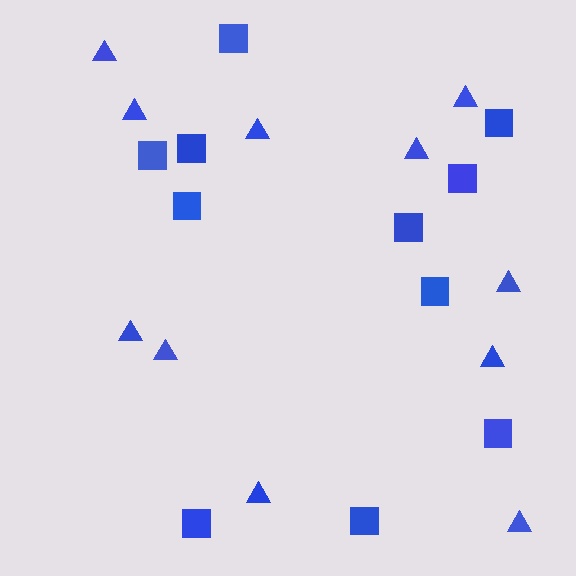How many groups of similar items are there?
There are 2 groups: one group of triangles (11) and one group of squares (11).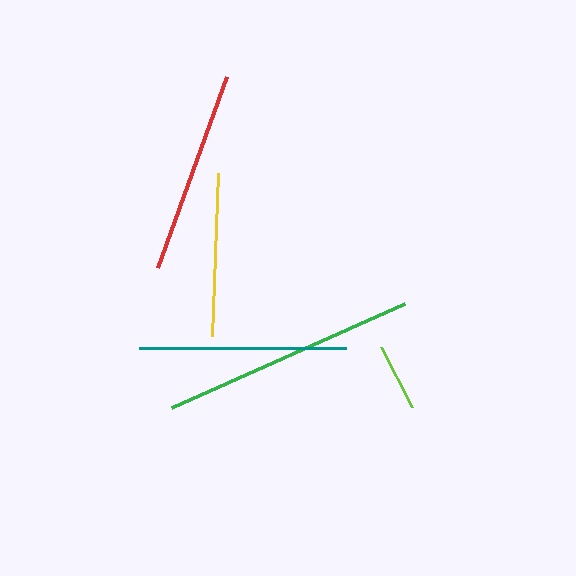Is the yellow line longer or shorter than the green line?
The green line is longer than the yellow line.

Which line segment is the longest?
The green line is the longest at approximately 255 pixels.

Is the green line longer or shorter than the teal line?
The green line is longer than the teal line.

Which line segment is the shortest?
The lime line is the shortest at approximately 68 pixels.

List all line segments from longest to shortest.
From longest to shortest: green, teal, red, yellow, lime.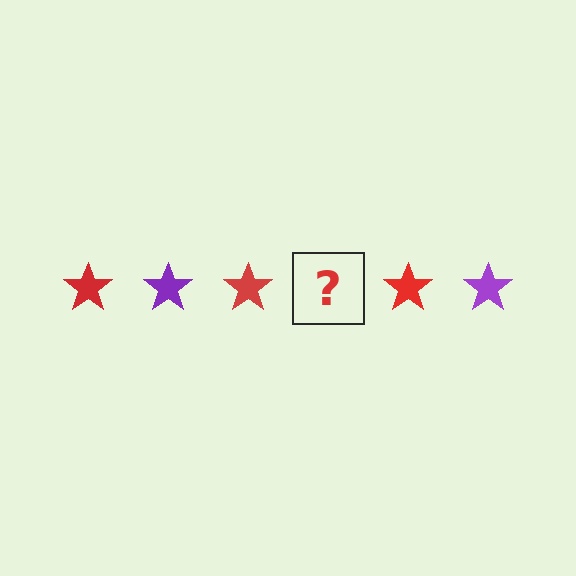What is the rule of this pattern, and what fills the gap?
The rule is that the pattern cycles through red, purple stars. The gap should be filled with a purple star.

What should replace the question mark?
The question mark should be replaced with a purple star.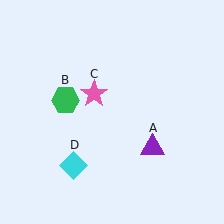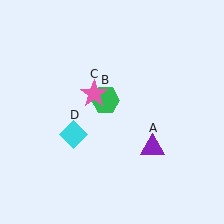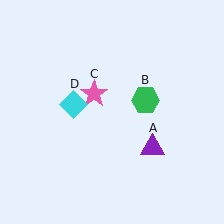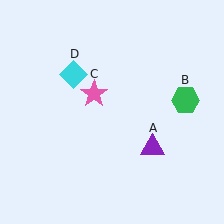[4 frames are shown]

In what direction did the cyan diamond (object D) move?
The cyan diamond (object D) moved up.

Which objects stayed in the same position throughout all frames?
Purple triangle (object A) and pink star (object C) remained stationary.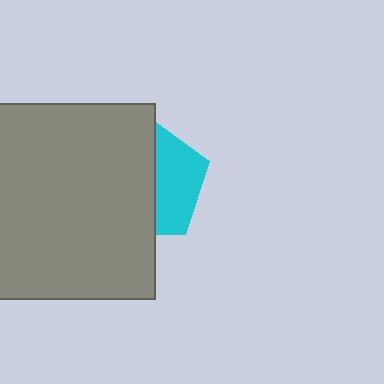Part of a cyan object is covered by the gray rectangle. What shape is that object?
It is a pentagon.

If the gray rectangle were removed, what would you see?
You would see the complete cyan pentagon.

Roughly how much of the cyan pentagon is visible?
A small part of it is visible (roughly 40%).